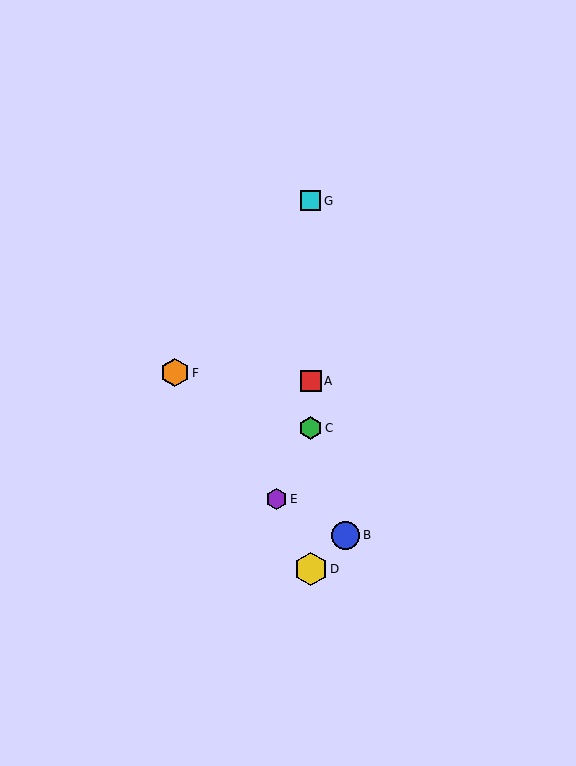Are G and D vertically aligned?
Yes, both are at x≈311.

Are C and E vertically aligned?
No, C is at x≈311 and E is at x≈277.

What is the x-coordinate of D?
Object D is at x≈311.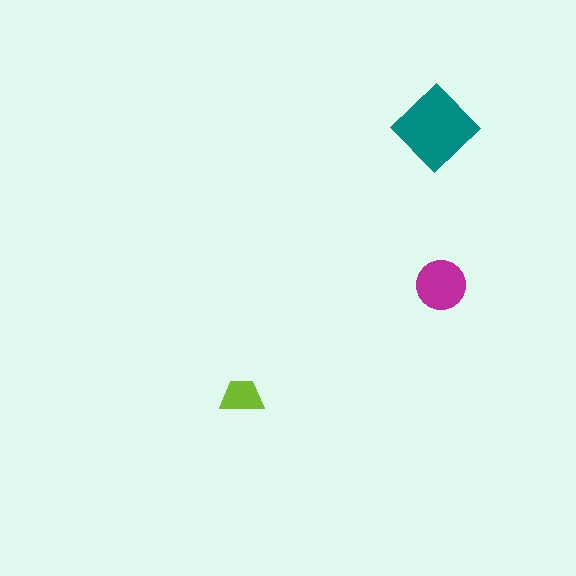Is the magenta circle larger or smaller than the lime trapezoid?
Larger.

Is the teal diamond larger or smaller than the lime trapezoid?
Larger.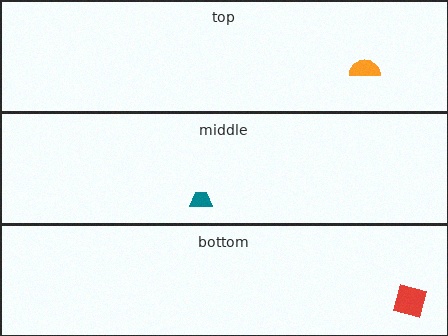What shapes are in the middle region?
The teal trapezoid.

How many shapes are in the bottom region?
1.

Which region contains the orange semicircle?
The top region.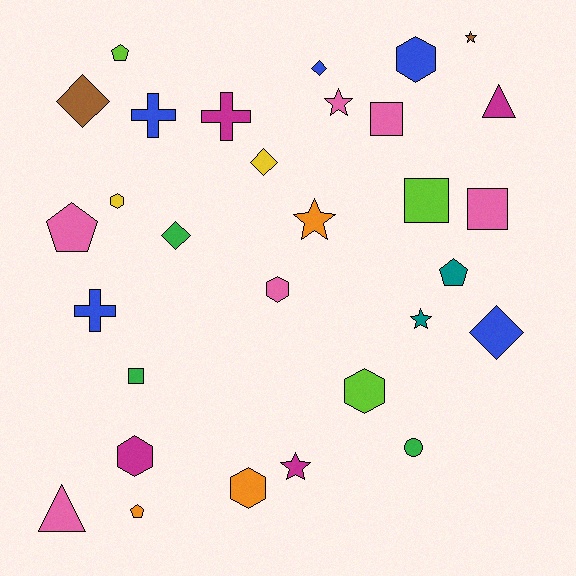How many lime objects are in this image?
There are 3 lime objects.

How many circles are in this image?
There is 1 circle.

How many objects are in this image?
There are 30 objects.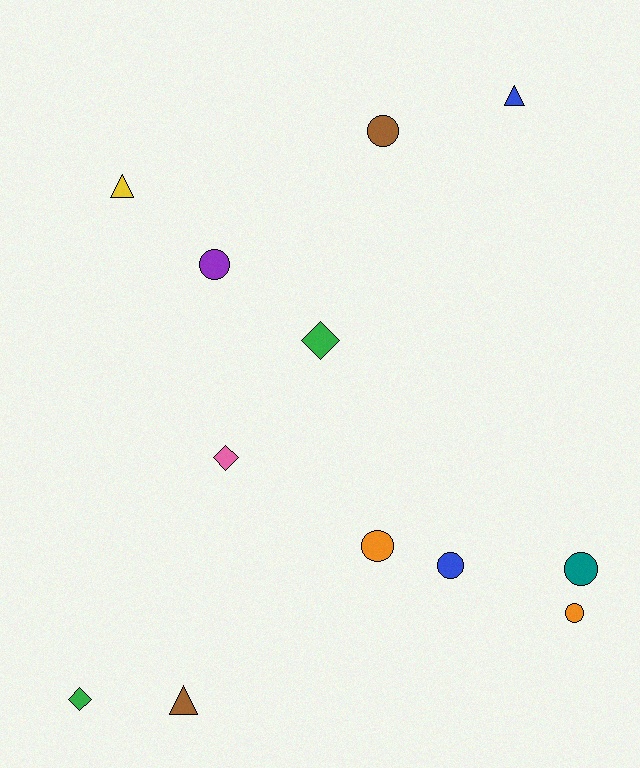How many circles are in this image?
There are 6 circles.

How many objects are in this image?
There are 12 objects.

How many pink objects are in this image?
There is 1 pink object.